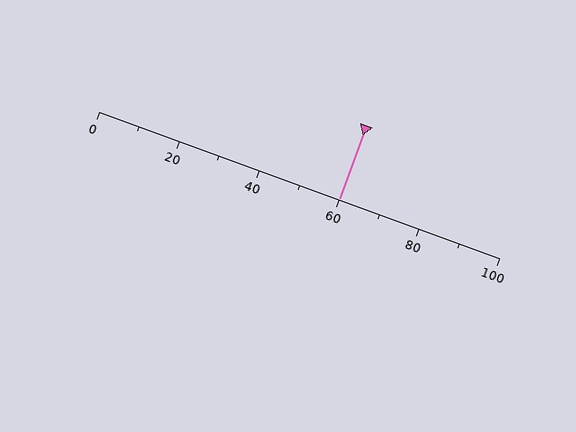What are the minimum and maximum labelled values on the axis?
The axis runs from 0 to 100.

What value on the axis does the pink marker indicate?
The marker indicates approximately 60.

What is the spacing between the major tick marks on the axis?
The major ticks are spaced 20 apart.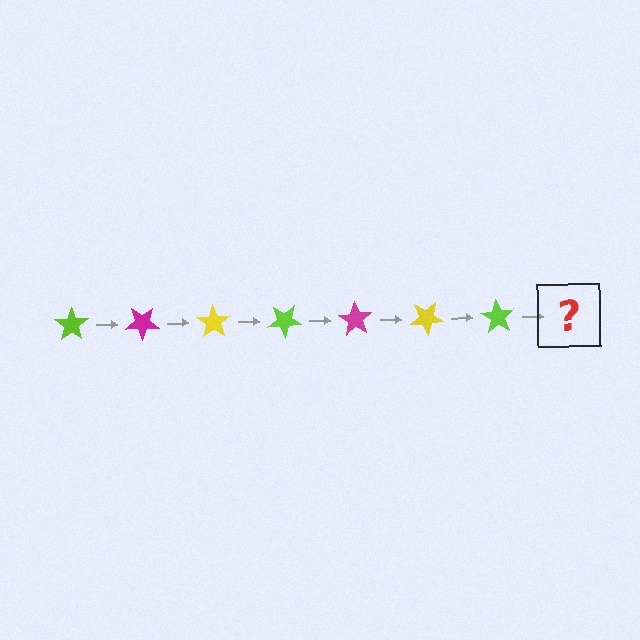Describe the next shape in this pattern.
It should be a magenta star, rotated 245 degrees from the start.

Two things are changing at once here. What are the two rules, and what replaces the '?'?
The two rules are that it rotates 35 degrees each step and the color cycles through lime, magenta, and yellow. The '?' should be a magenta star, rotated 245 degrees from the start.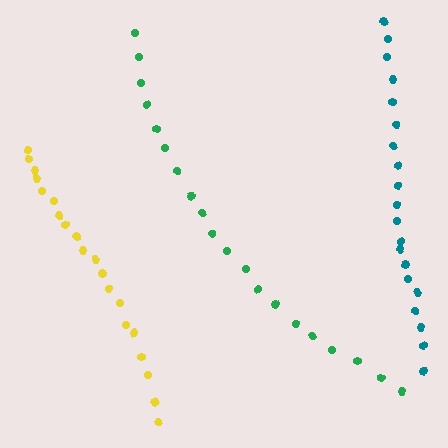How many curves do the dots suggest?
There are 3 distinct paths.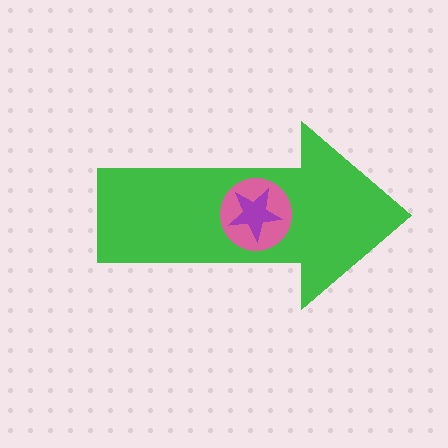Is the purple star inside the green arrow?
Yes.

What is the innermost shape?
The purple star.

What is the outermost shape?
The green arrow.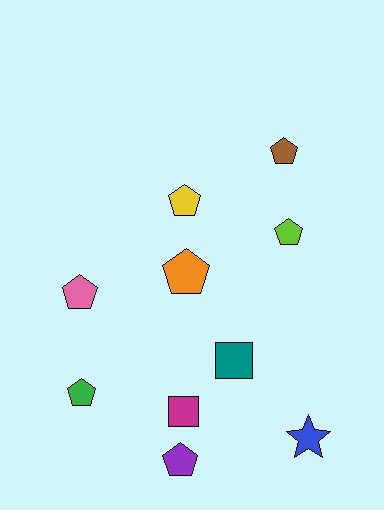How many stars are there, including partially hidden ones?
There is 1 star.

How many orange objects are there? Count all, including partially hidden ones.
There is 1 orange object.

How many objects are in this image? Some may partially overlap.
There are 10 objects.